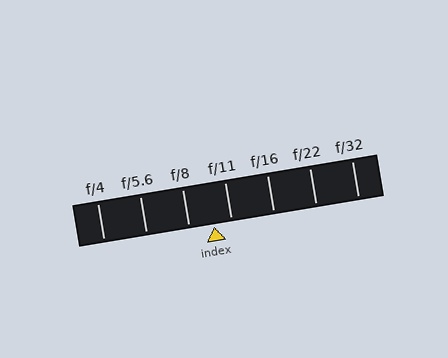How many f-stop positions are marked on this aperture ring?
There are 7 f-stop positions marked.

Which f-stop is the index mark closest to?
The index mark is closest to f/11.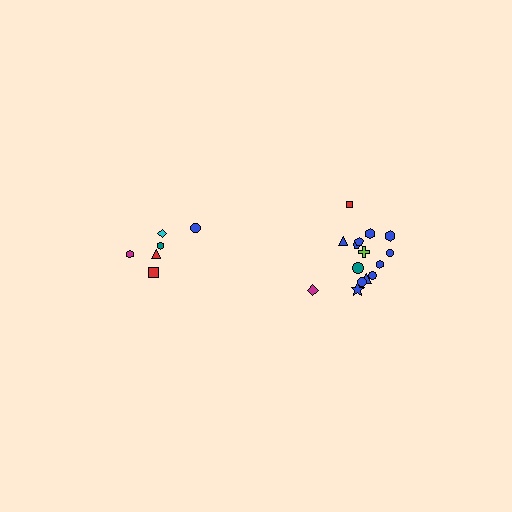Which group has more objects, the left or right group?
The right group.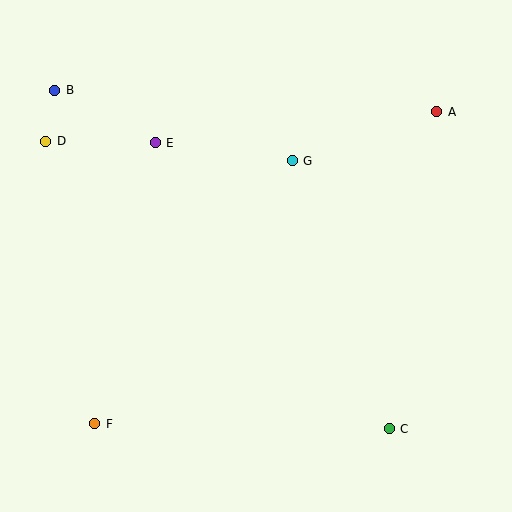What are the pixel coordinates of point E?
Point E is at (155, 143).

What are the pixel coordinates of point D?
Point D is at (46, 141).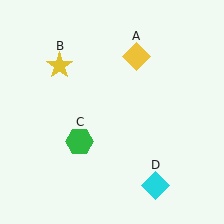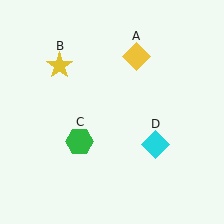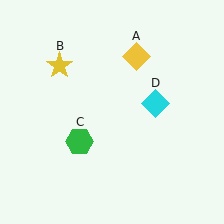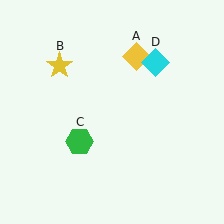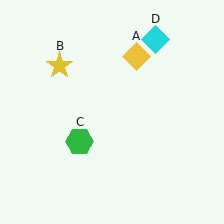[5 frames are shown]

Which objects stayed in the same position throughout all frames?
Yellow diamond (object A) and yellow star (object B) and green hexagon (object C) remained stationary.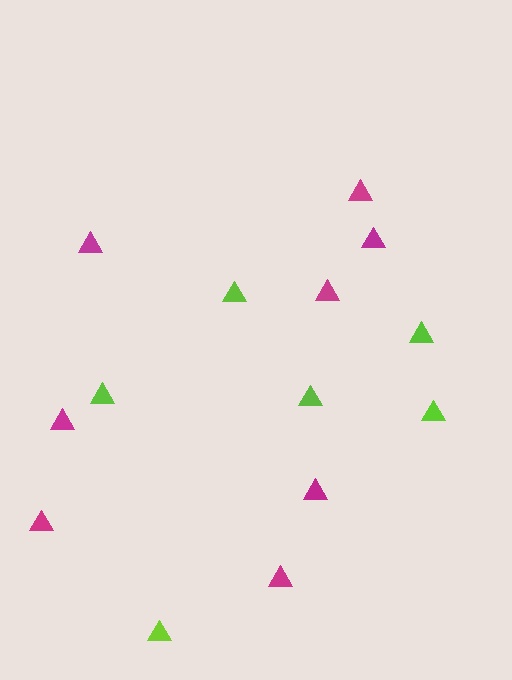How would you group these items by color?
There are 2 groups: one group of lime triangles (6) and one group of magenta triangles (8).